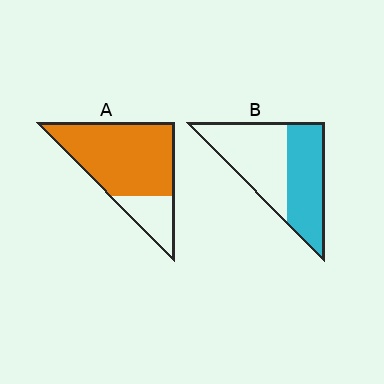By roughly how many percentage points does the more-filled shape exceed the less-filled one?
By roughly 30 percentage points (A over B).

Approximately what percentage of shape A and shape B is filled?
A is approximately 75% and B is approximately 45%.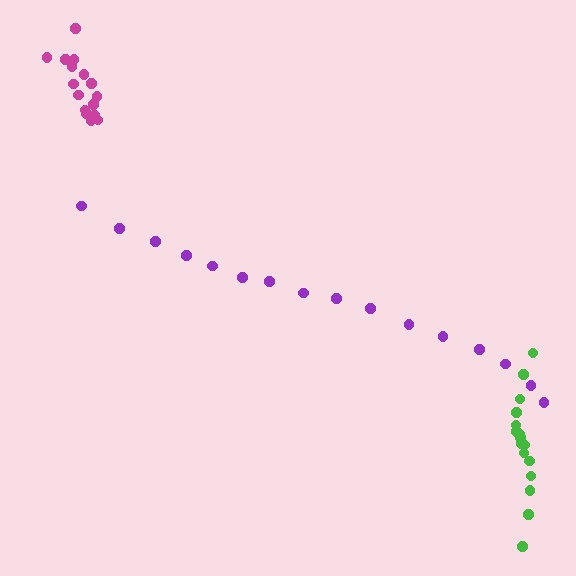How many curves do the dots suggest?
There are 3 distinct paths.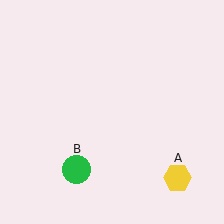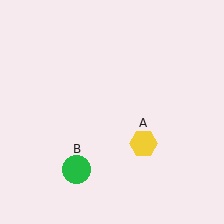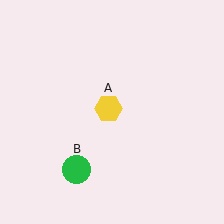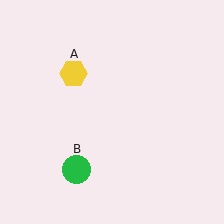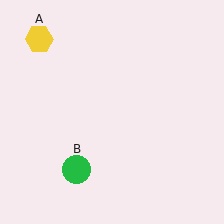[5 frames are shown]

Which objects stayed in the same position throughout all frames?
Green circle (object B) remained stationary.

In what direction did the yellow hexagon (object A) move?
The yellow hexagon (object A) moved up and to the left.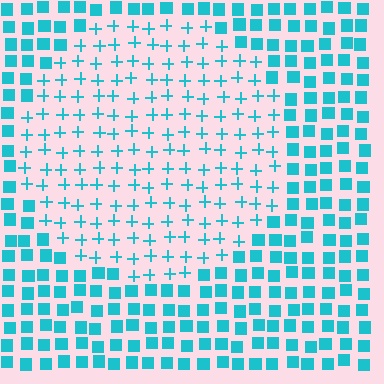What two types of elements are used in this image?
The image uses plus signs inside the circle region and squares outside it.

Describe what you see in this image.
The image is filled with small cyan elements arranged in a uniform grid. A circle-shaped region contains plus signs, while the surrounding area contains squares. The boundary is defined purely by the change in element shape.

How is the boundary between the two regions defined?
The boundary is defined by a change in element shape: plus signs inside vs. squares outside. All elements share the same color and spacing.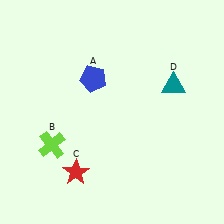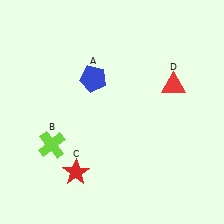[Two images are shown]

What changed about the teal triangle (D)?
In Image 1, D is teal. In Image 2, it changed to red.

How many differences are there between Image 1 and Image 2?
There is 1 difference between the two images.